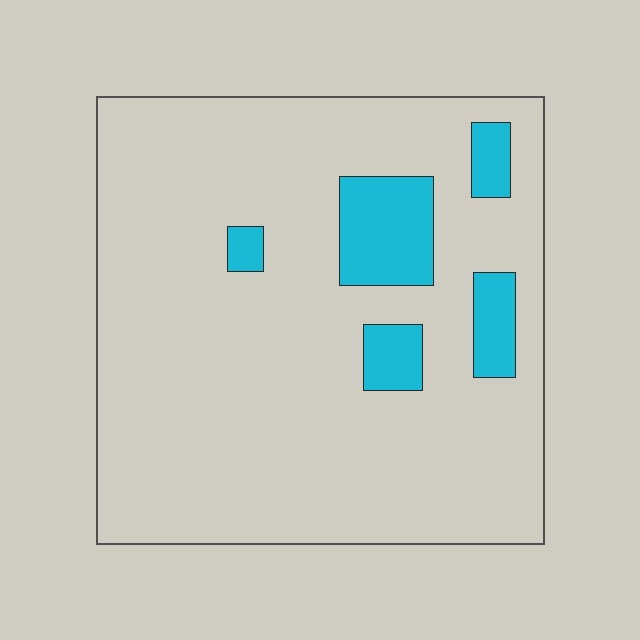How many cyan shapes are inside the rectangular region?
5.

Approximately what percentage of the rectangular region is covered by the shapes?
Approximately 10%.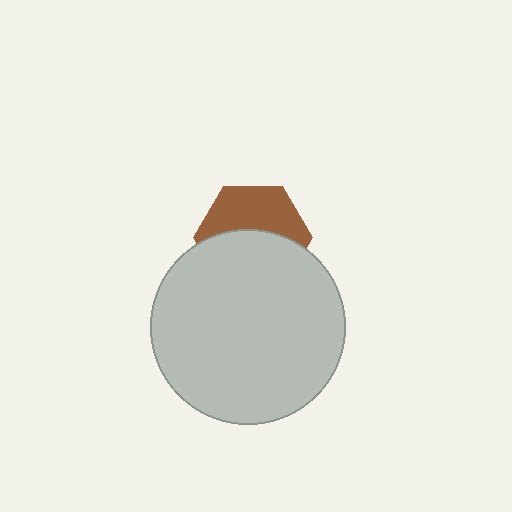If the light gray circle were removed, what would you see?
You would see the complete brown hexagon.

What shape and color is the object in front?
The object in front is a light gray circle.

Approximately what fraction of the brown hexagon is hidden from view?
Roughly 53% of the brown hexagon is hidden behind the light gray circle.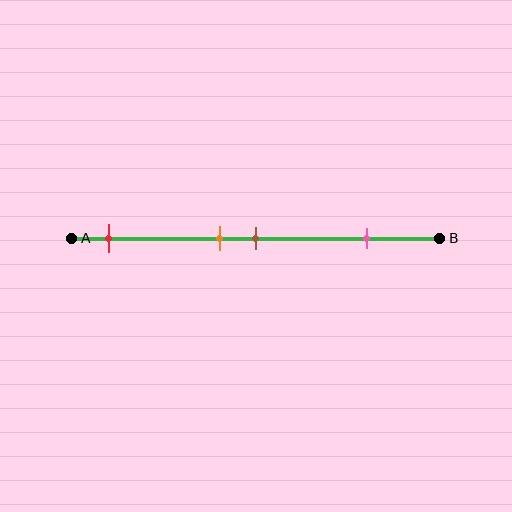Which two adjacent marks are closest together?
The orange and brown marks are the closest adjacent pair.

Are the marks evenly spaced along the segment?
No, the marks are not evenly spaced.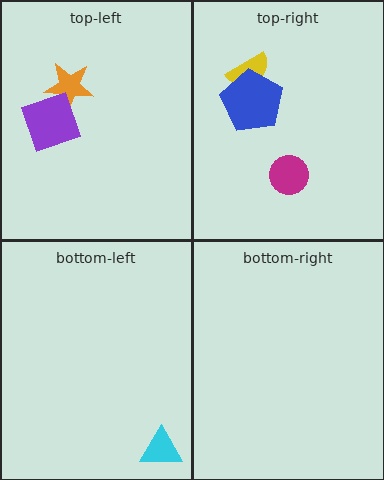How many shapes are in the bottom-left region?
1.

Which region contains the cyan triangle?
The bottom-left region.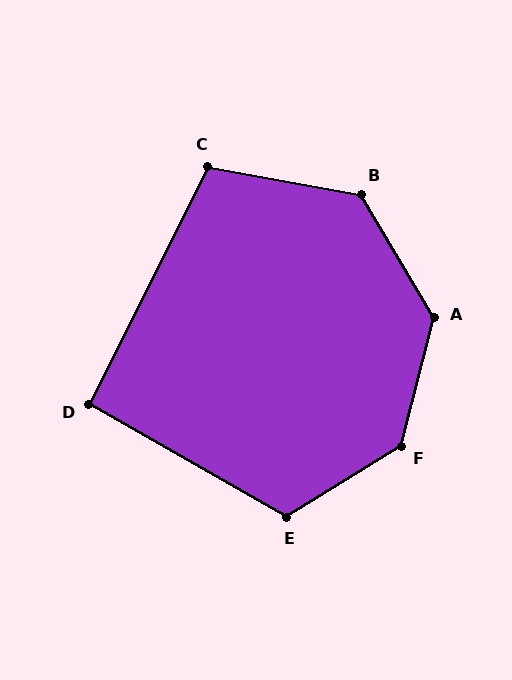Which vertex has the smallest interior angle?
D, at approximately 93 degrees.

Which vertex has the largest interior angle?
F, at approximately 136 degrees.